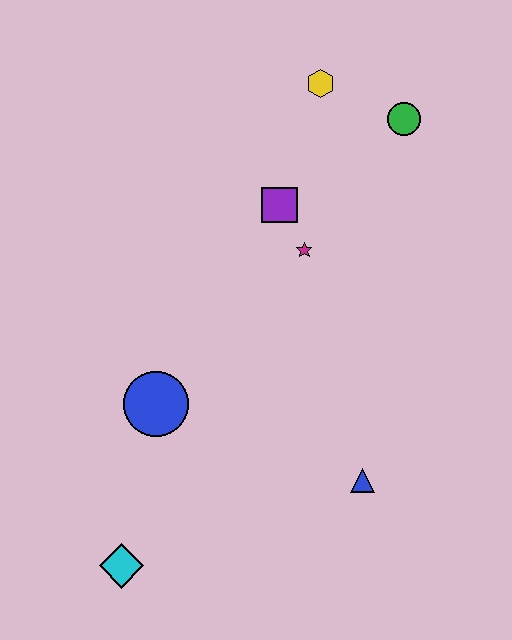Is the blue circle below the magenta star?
Yes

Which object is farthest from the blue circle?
The green circle is farthest from the blue circle.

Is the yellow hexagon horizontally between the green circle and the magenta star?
Yes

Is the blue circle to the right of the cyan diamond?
Yes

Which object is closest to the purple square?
The magenta star is closest to the purple square.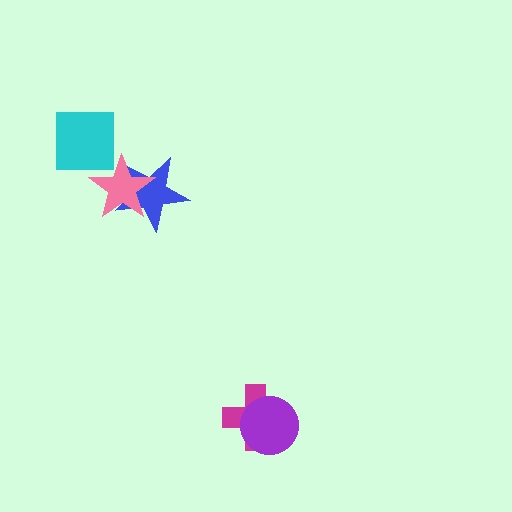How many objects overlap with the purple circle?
1 object overlaps with the purple circle.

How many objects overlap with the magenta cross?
1 object overlaps with the magenta cross.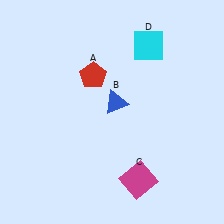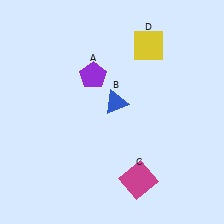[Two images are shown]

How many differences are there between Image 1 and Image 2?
There are 2 differences between the two images.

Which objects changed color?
A changed from red to purple. D changed from cyan to yellow.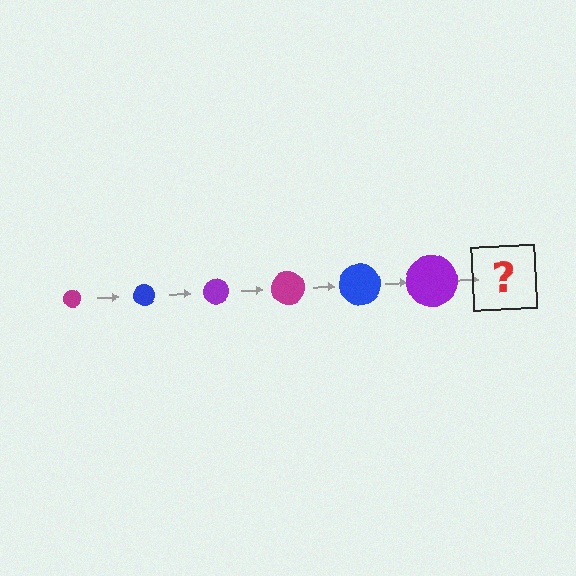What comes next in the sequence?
The next element should be a magenta circle, larger than the previous one.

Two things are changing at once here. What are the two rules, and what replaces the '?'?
The two rules are that the circle grows larger each step and the color cycles through magenta, blue, and purple. The '?' should be a magenta circle, larger than the previous one.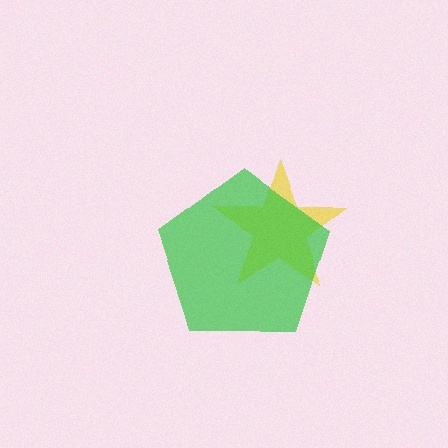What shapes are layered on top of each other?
The layered shapes are: a yellow star, a green pentagon.